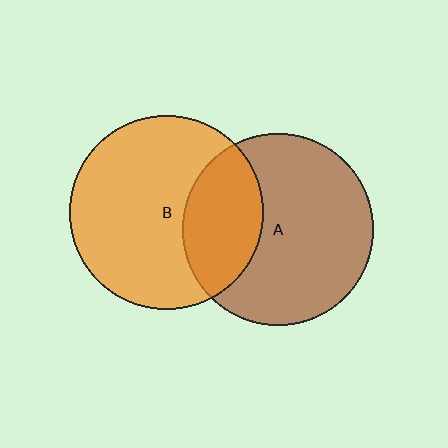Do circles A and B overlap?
Yes.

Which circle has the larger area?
Circle B (orange).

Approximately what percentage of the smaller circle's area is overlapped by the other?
Approximately 30%.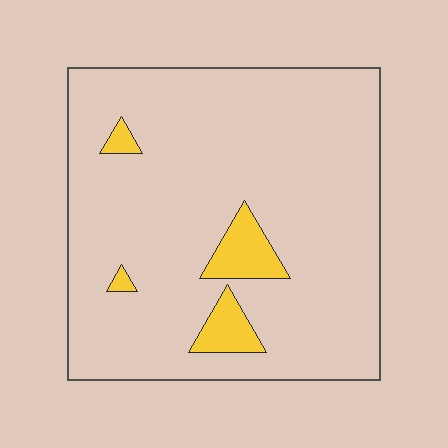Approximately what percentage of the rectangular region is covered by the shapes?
Approximately 10%.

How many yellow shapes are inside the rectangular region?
4.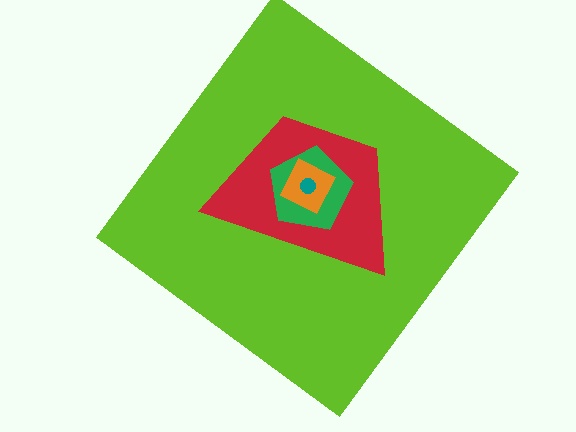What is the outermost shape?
The lime diamond.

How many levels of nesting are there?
5.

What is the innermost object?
The teal circle.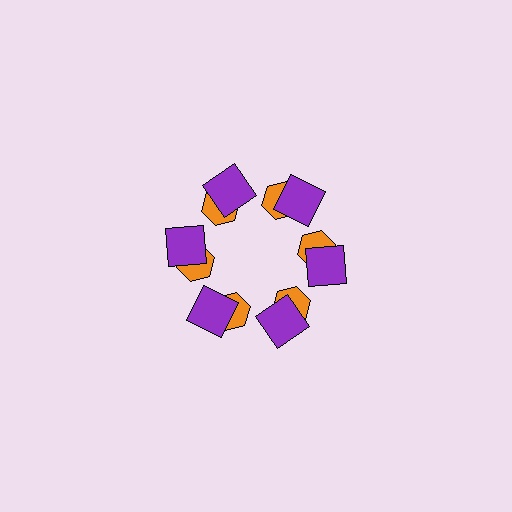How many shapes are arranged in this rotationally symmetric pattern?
There are 12 shapes, arranged in 6 groups of 2.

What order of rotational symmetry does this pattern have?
This pattern has 6-fold rotational symmetry.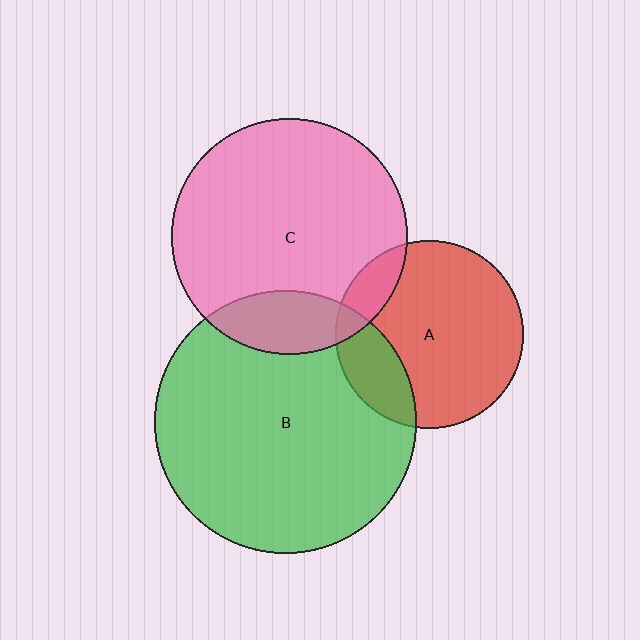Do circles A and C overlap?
Yes.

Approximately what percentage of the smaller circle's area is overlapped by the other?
Approximately 15%.